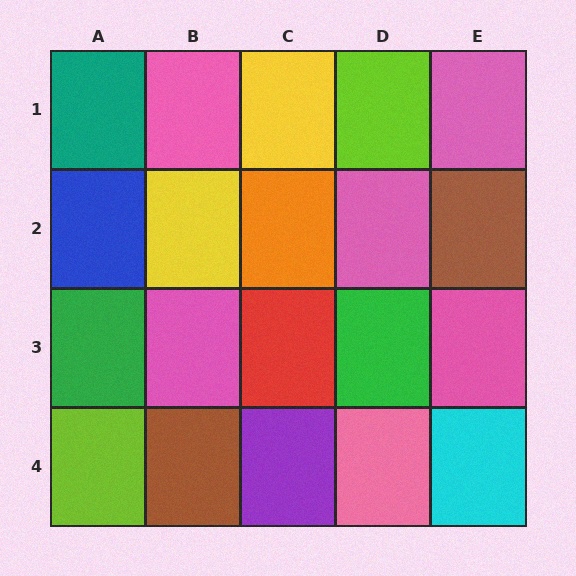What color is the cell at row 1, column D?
Lime.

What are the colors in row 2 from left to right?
Blue, yellow, orange, pink, brown.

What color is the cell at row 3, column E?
Pink.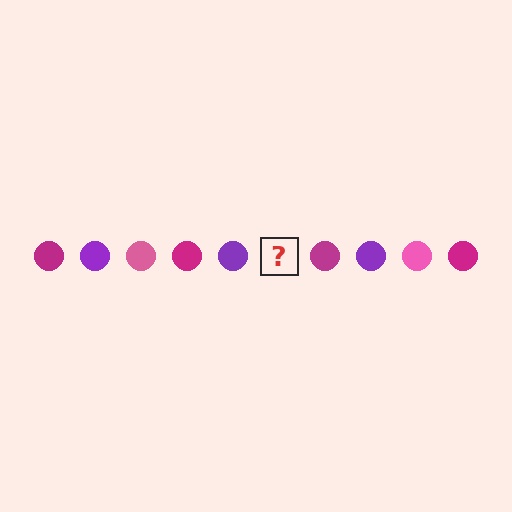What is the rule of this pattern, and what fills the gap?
The rule is that the pattern cycles through magenta, purple, pink circles. The gap should be filled with a pink circle.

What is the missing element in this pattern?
The missing element is a pink circle.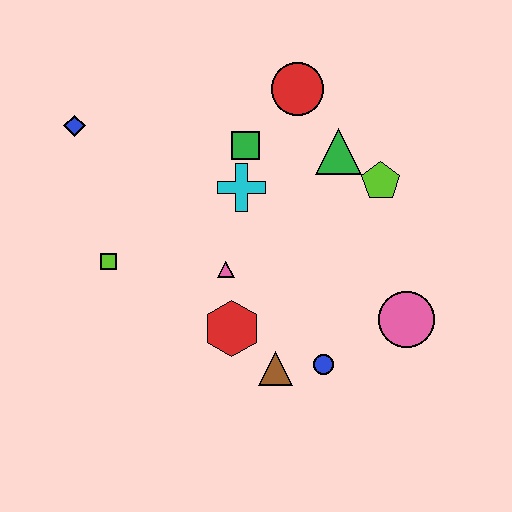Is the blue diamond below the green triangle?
No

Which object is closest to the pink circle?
The blue circle is closest to the pink circle.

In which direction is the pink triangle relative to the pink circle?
The pink triangle is to the left of the pink circle.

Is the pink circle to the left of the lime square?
No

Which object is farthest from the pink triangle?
The blue diamond is farthest from the pink triangle.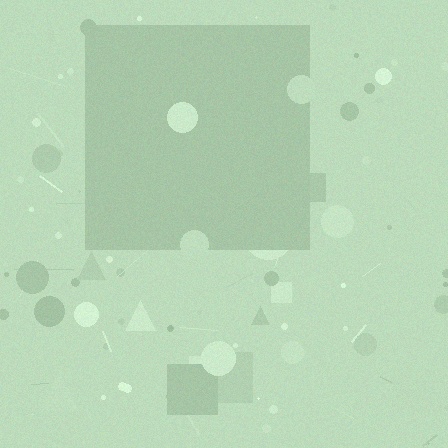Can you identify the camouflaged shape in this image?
The camouflaged shape is a square.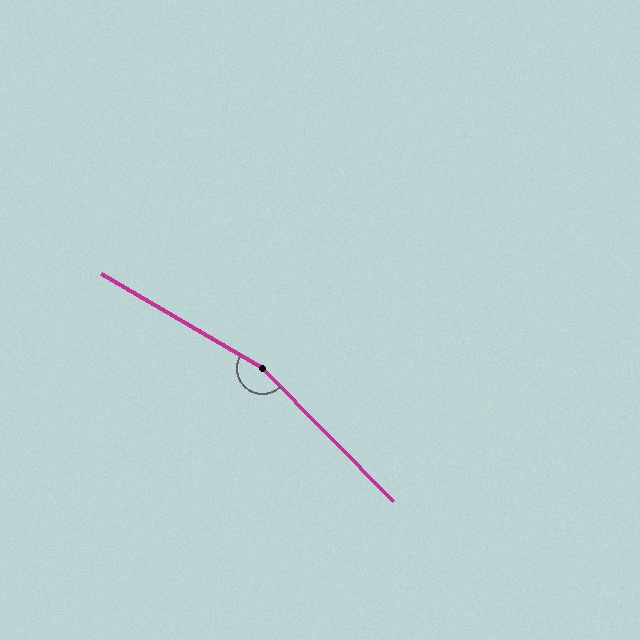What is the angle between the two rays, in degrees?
Approximately 165 degrees.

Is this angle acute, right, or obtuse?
It is obtuse.